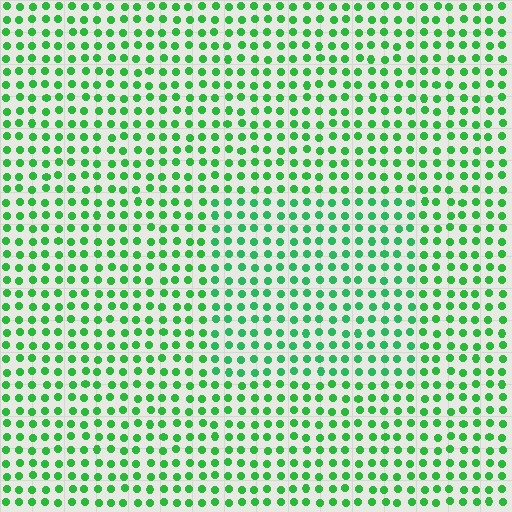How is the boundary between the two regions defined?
The boundary is defined purely by a slight shift in hue (about 15 degrees). Spacing, size, and orientation are identical on both sides.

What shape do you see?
I see a rectangle.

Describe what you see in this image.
The image is filled with small green elements in a uniform arrangement. A rectangle-shaped region is visible where the elements are tinted to a slightly different hue, forming a subtle color boundary.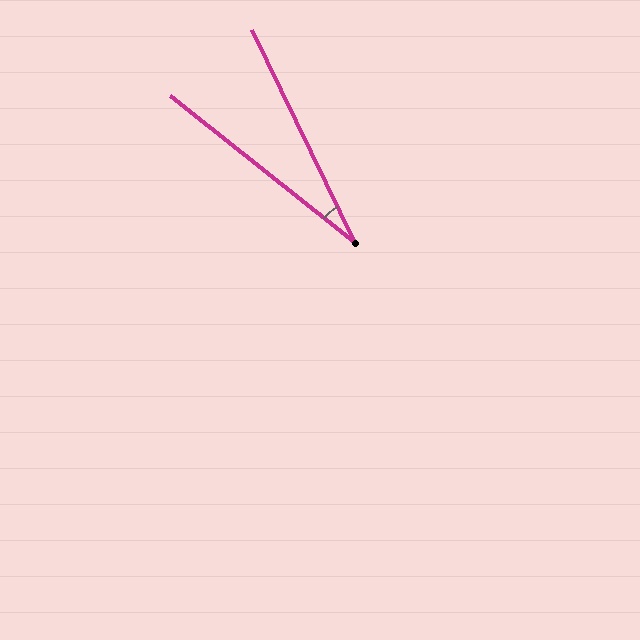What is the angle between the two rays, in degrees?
Approximately 26 degrees.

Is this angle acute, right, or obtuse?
It is acute.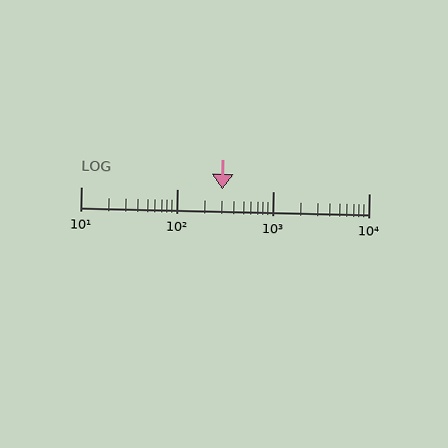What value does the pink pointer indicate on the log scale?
The pointer indicates approximately 300.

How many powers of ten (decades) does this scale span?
The scale spans 3 decades, from 10 to 10000.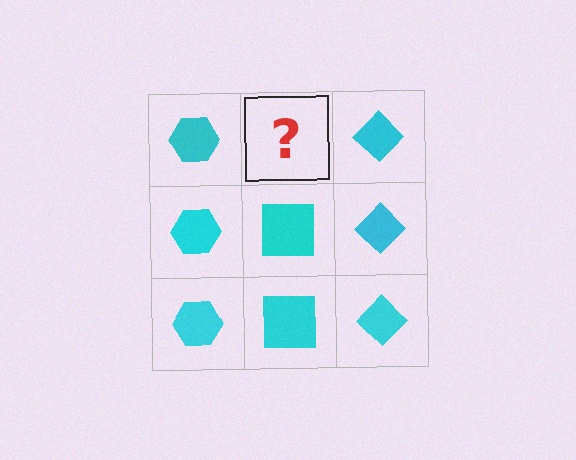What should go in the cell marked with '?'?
The missing cell should contain a cyan square.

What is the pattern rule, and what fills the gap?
The rule is that each column has a consistent shape. The gap should be filled with a cyan square.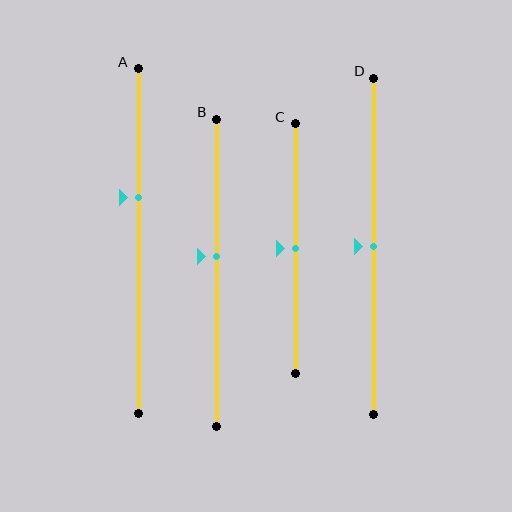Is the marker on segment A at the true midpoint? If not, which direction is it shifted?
No, the marker on segment A is shifted upward by about 13% of the segment length.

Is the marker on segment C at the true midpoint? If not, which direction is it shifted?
Yes, the marker on segment C is at the true midpoint.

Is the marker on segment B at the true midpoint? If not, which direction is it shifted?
No, the marker on segment B is shifted upward by about 5% of the segment length.